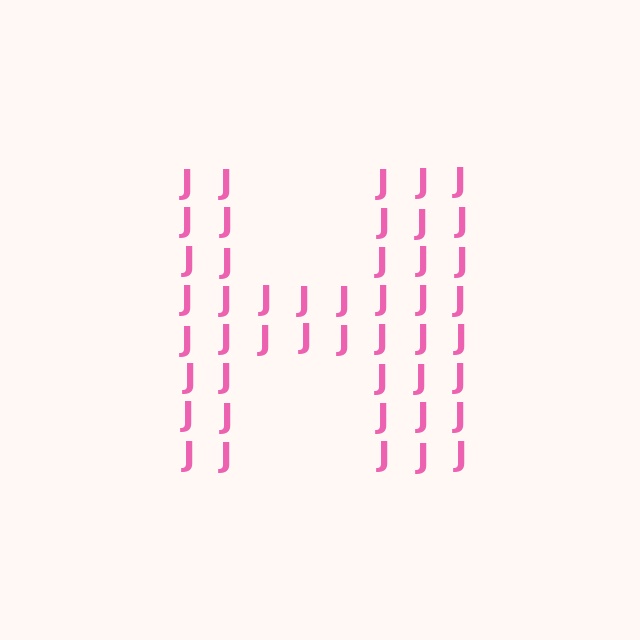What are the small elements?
The small elements are letter J's.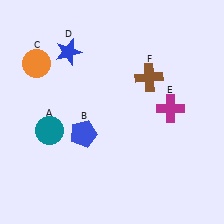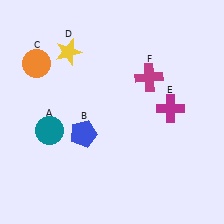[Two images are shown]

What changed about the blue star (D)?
In Image 1, D is blue. In Image 2, it changed to yellow.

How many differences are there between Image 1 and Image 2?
There are 2 differences between the two images.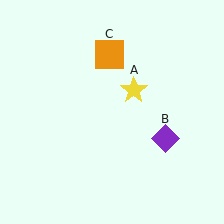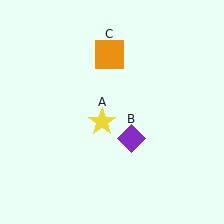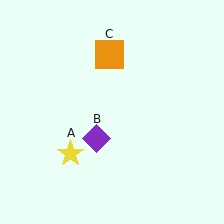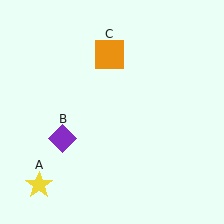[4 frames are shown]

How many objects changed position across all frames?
2 objects changed position: yellow star (object A), purple diamond (object B).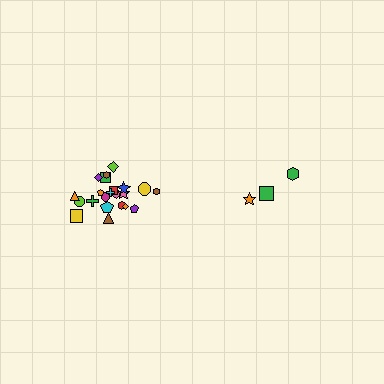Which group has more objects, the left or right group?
The left group.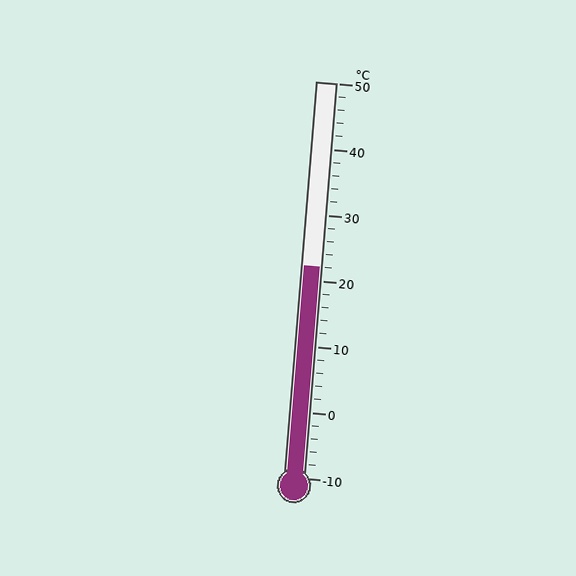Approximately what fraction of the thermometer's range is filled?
The thermometer is filled to approximately 55% of its range.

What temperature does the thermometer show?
The thermometer shows approximately 22°C.